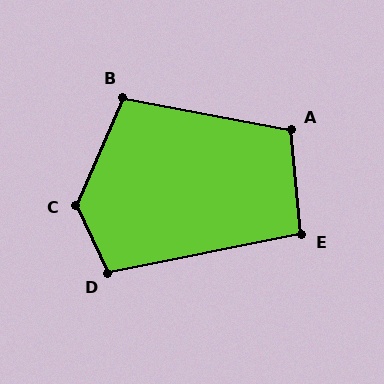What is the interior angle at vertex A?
Approximately 106 degrees (obtuse).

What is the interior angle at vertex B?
Approximately 103 degrees (obtuse).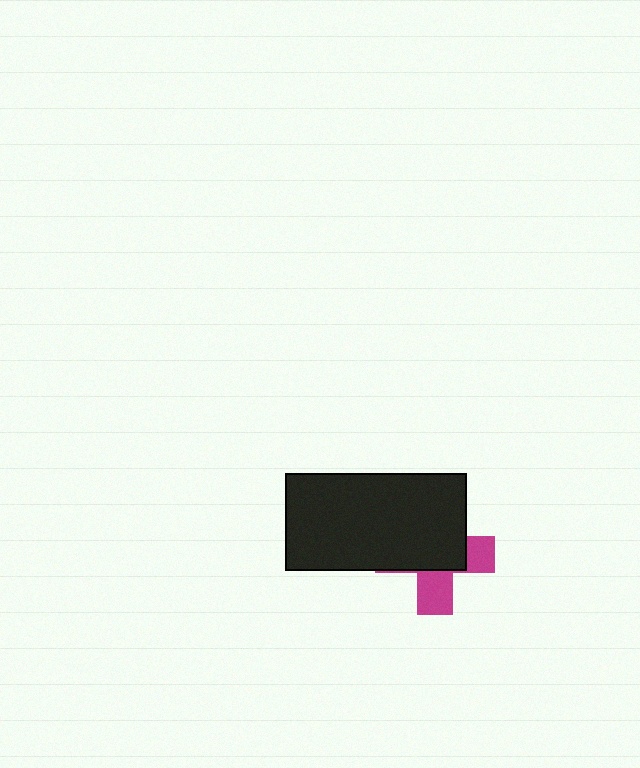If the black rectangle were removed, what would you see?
You would see the complete magenta cross.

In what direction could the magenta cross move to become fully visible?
The magenta cross could move down. That would shift it out from behind the black rectangle entirely.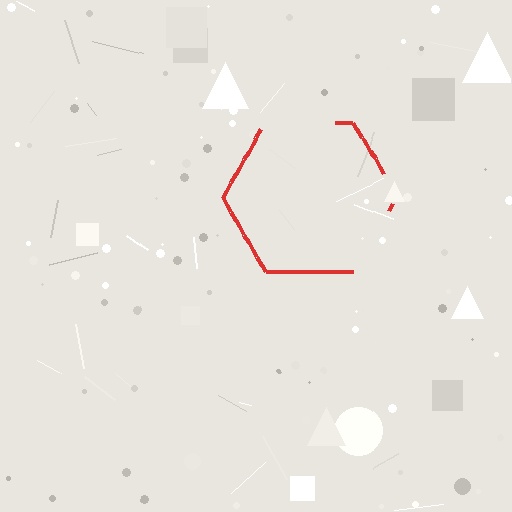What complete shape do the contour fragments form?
The contour fragments form a hexagon.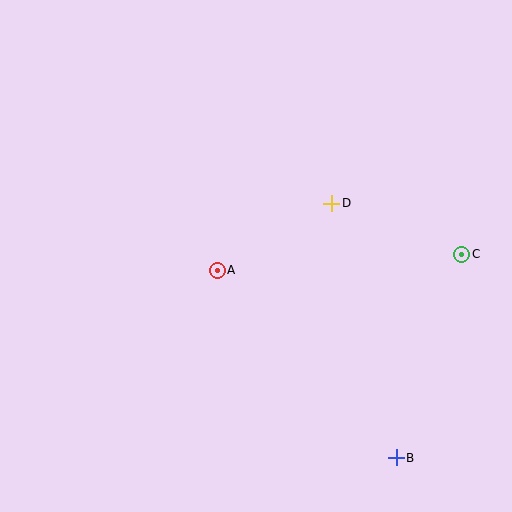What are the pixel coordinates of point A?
Point A is at (217, 270).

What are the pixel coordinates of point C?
Point C is at (462, 254).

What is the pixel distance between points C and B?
The distance between C and B is 214 pixels.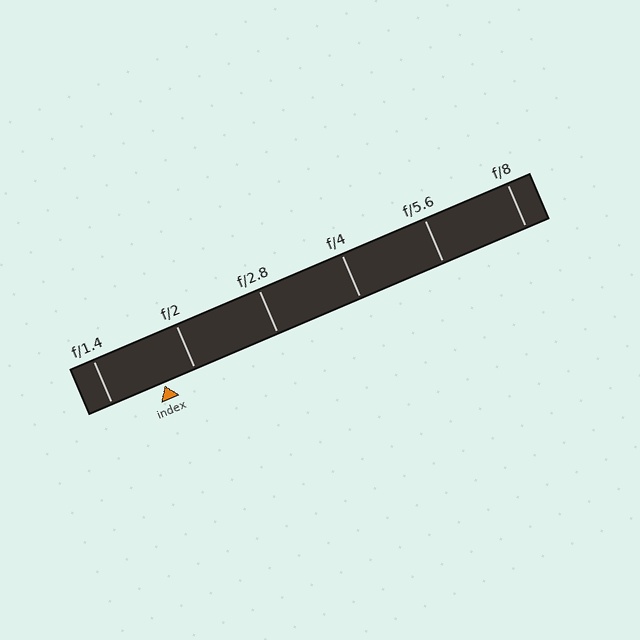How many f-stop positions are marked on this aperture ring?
There are 6 f-stop positions marked.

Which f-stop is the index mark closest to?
The index mark is closest to f/2.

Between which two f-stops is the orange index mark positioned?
The index mark is between f/1.4 and f/2.